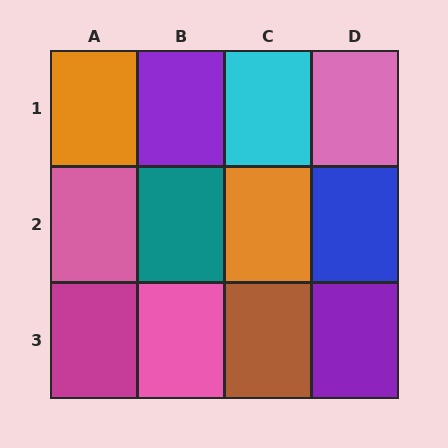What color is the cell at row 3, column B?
Pink.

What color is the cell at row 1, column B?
Purple.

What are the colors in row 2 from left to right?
Pink, teal, orange, blue.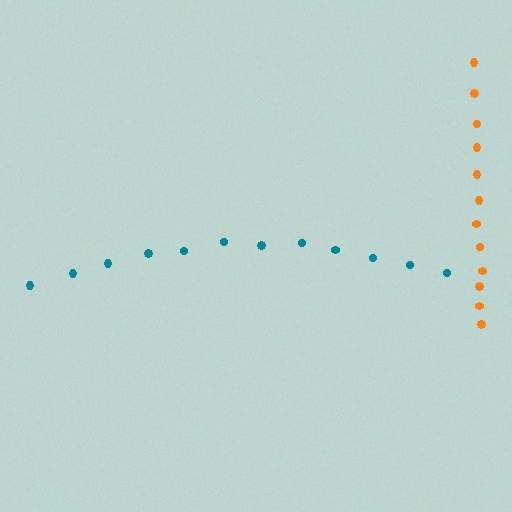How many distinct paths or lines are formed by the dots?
There are 2 distinct paths.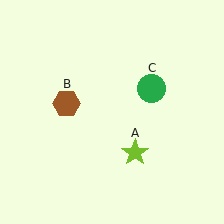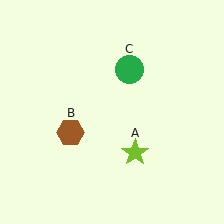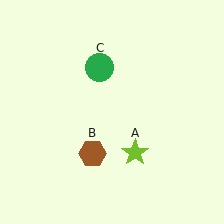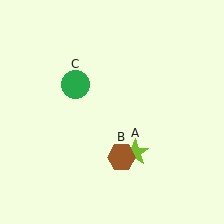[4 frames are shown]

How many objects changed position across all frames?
2 objects changed position: brown hexagon (object B), green circle (object C).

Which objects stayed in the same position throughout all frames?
Lime star (object A) remained stationary.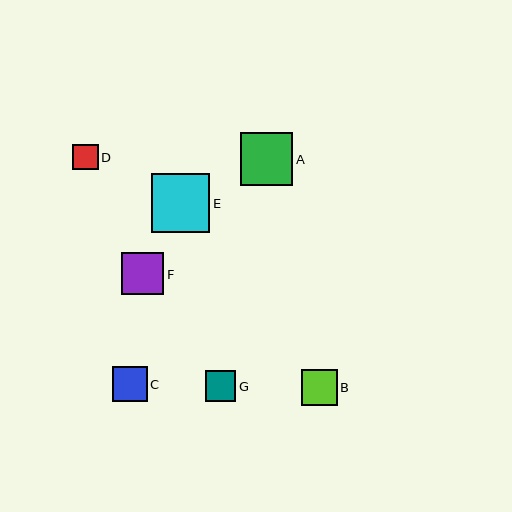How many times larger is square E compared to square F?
Square E is approximately 1.4 times the size of square F.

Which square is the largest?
Square E is the largest with a size of approximately 58 pixels.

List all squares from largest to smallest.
From largest to smallest: E, A, F, B, C, G, D.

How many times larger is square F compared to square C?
Square F is approximately 1.2 times the size of square C.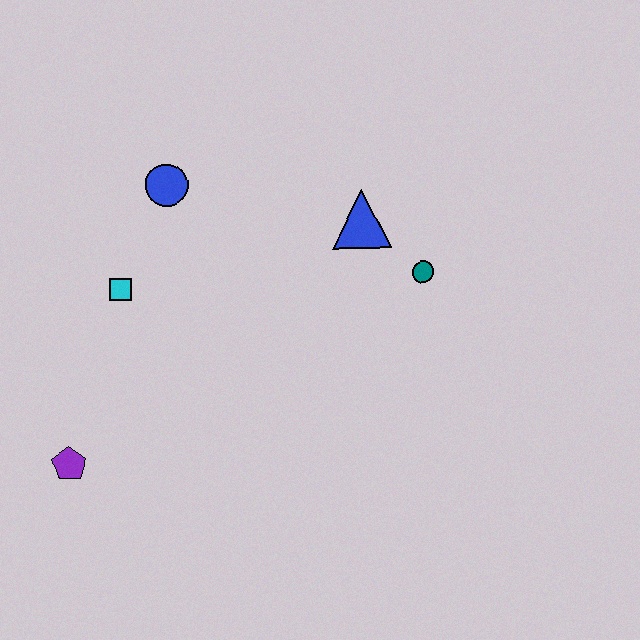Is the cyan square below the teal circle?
Yes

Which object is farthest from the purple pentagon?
The teal circle is farthest from the purple pentagon.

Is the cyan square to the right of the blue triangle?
No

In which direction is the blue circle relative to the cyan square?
The blue circle is above the cyan square.